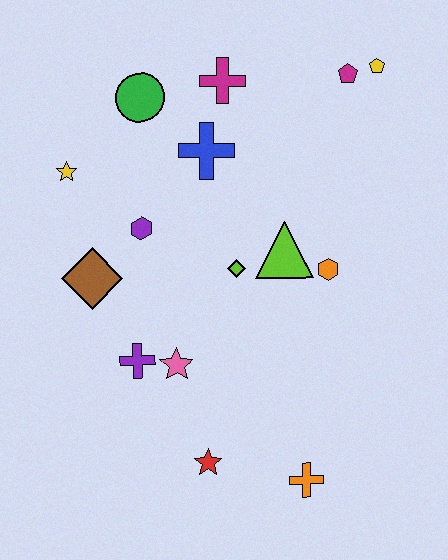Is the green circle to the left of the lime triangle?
Yes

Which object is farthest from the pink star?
The yellow pentagon is farthest from the pink star.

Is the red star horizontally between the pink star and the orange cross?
Yes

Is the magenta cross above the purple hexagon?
Yes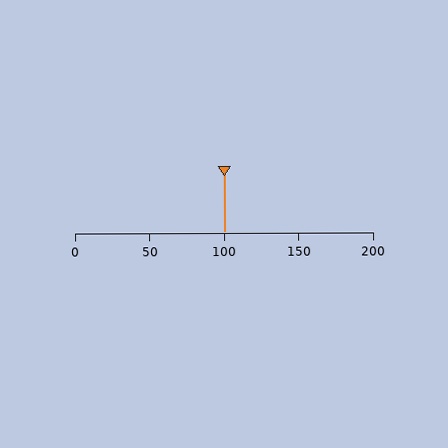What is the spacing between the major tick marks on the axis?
The major ticks are spaced 50 apart.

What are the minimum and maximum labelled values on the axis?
The axis runs from 0 to 200.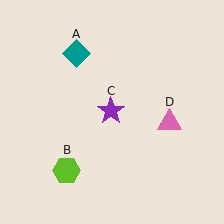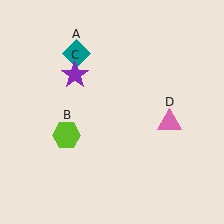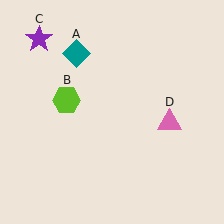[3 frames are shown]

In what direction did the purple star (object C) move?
The purple star (object C) moved up and to the left.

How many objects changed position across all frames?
2 objects changed position: lime hexagon (object B), purple star (object C).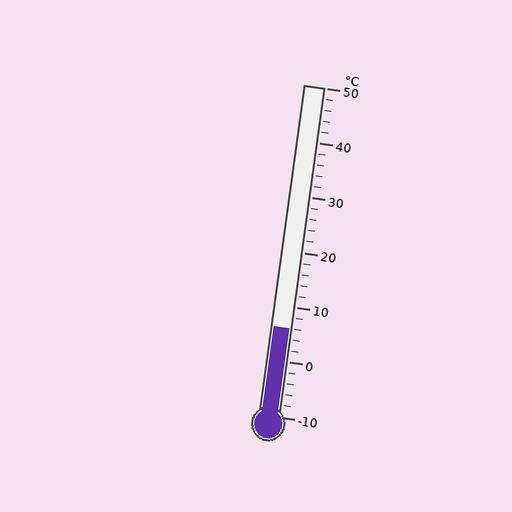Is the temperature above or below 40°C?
The temperature is below 40°C.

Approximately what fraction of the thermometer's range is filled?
The thermometer is filled to approximately 25% of its range.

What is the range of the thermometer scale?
The thermometer scale ranges from -10°C to 50°C.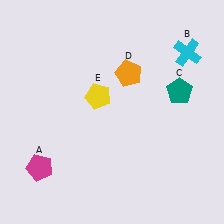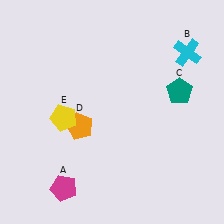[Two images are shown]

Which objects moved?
The objects that moved are: the magenta pentagon (A), the orange pentagon (D), the yellow pentagon (E).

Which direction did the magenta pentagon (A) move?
The magenta pentagon (A) moved right.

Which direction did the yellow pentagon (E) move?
The yellow pentagon (E) moved left.